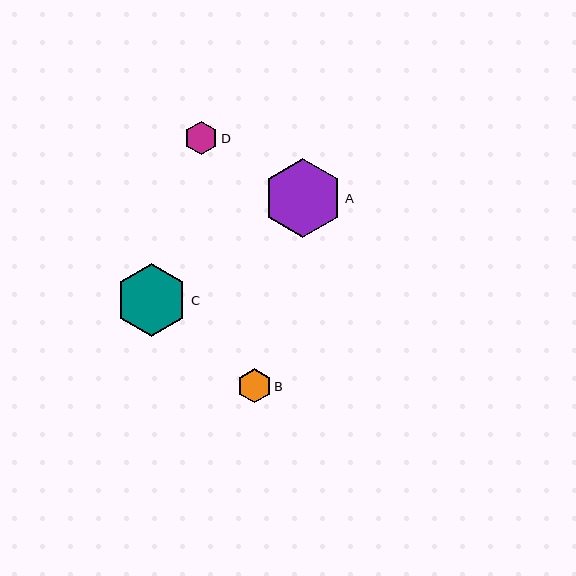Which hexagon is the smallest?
Hexagon B is the smallest with a size of approximately 34 pixels.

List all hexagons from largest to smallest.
From largest to smallest: A, C, D, B.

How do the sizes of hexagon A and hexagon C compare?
Hexagon A and hexagon C are approximately the same size.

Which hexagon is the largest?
Hexagon A is the largest with a size of approximately 79 pixels.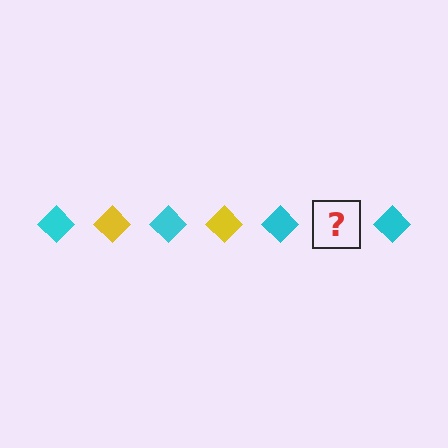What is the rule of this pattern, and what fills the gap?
The rule is that the pattern cycles through cyan, yellow diamonds. The gap should be filled with a yellow diamond.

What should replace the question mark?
The question mark should be replaced with a yellow diamond.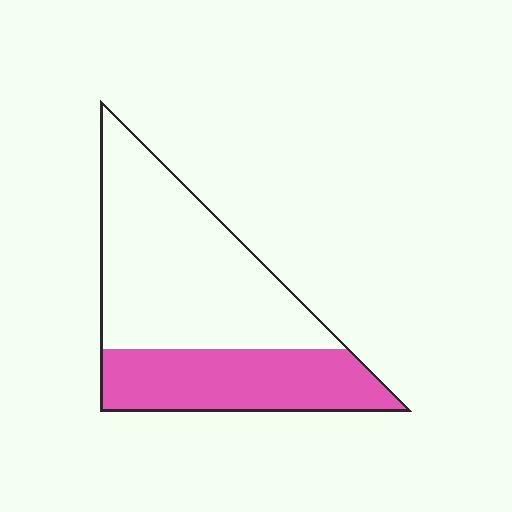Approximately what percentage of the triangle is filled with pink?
Approximately 35%.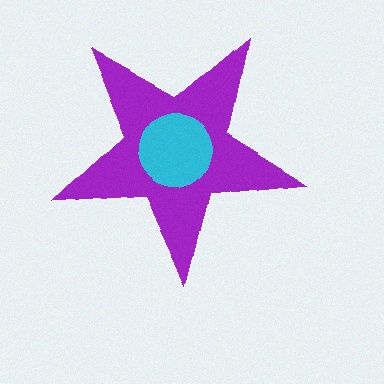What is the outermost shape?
The purple star.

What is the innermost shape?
The cyan circle.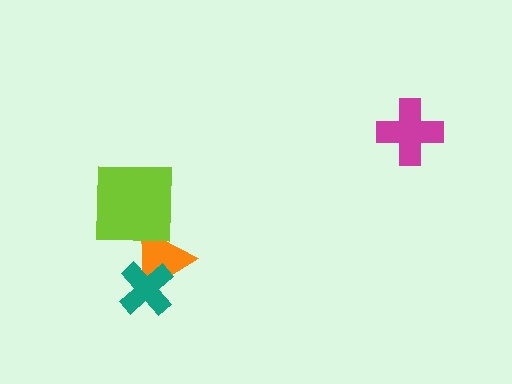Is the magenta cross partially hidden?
No, no other shape covers it.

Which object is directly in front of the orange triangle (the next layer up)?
The teal cross is directly in front of the orange triangle.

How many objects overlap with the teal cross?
1 object overlaps with the teal cross.